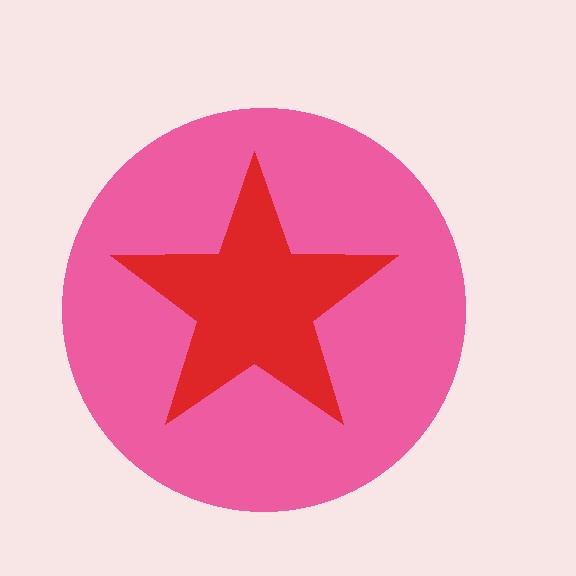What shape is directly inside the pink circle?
The red star.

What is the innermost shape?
The red star.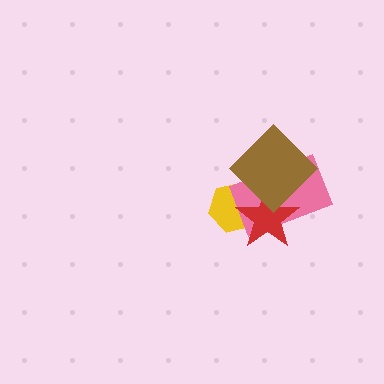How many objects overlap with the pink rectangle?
3 objects overlap with the pink rectangle.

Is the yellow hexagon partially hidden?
Yes, it is partially covered by another shape.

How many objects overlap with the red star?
3 objects overlap with the red star.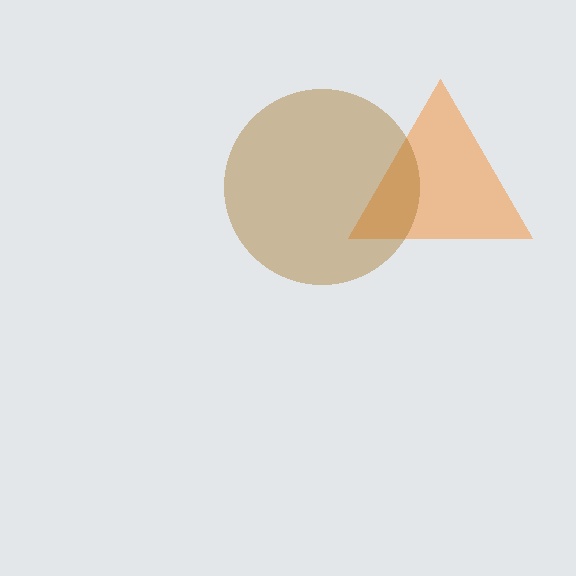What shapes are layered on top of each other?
The layered shapes are: an orange triangle, a brown circle.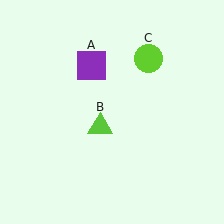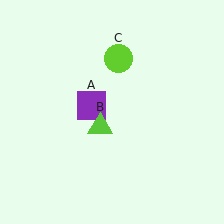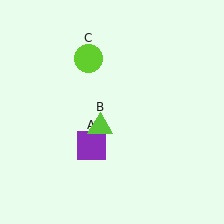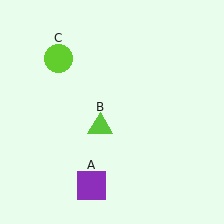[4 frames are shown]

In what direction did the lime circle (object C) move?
The lime circle (object C) moved left.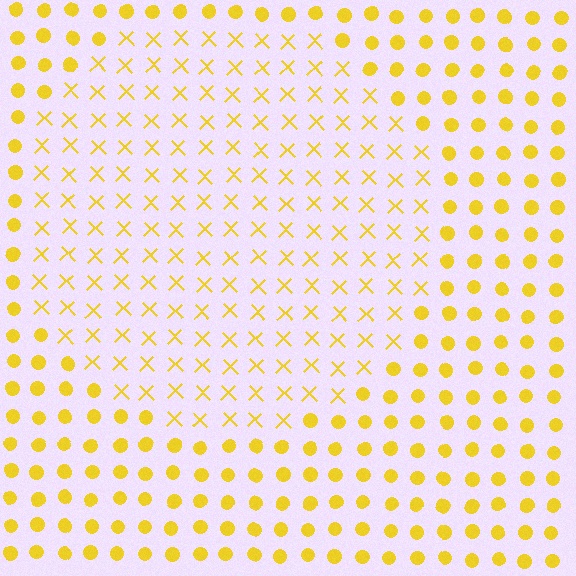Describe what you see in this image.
The image is filled with small yellow elements arranged in a uniform grid. A circle-shaped region contains X marks, while the surrounding area contains circles. The boundary is defined purely by the change in element shape.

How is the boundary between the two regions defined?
The boundary is defined by a change in element shape: X marks inside vs. circles outside. All elements share the same color and spacing.